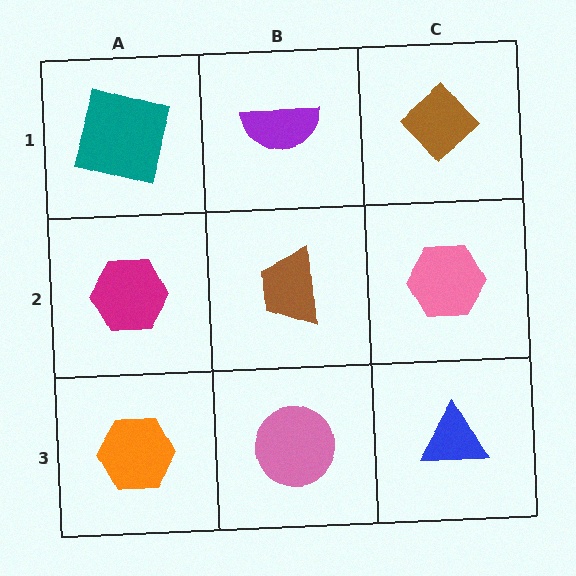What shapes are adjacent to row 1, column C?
A pink hexagon (row 2, column C), a purple semicircle (row 1, column B).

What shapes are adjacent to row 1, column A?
A magenta hexagon (row 2, column A), a purple semicircle (row 1, column B).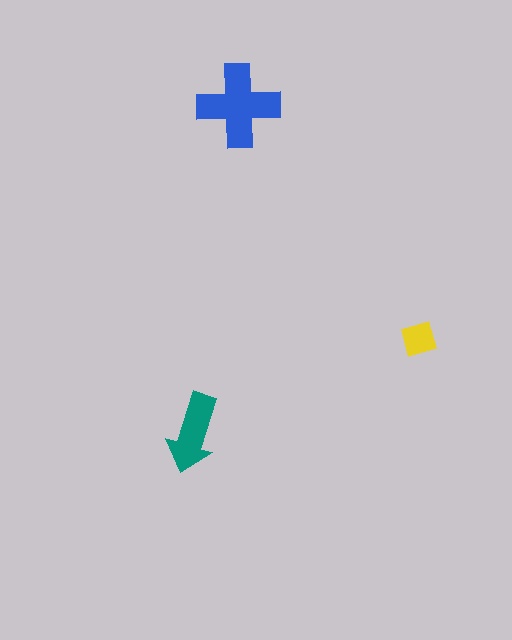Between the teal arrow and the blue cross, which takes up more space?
The blue cross.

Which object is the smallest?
The yellow diamond.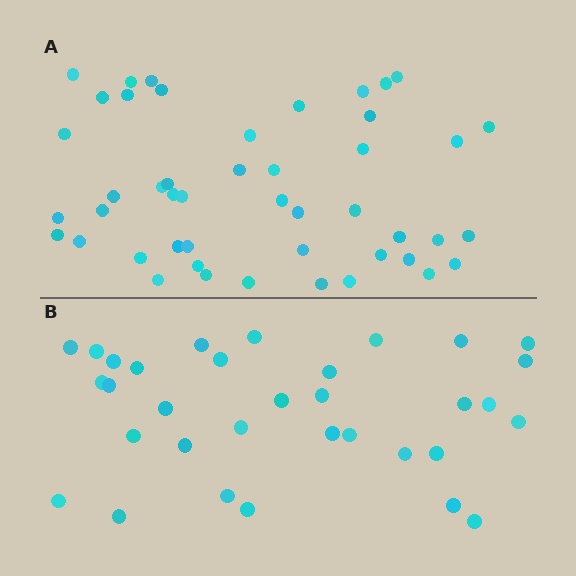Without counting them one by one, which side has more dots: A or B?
Region A (the top region) has more dots.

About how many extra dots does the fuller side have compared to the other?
Region A has approximately 15 more dots than region B.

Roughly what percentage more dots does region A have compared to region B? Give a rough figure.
About 40% more.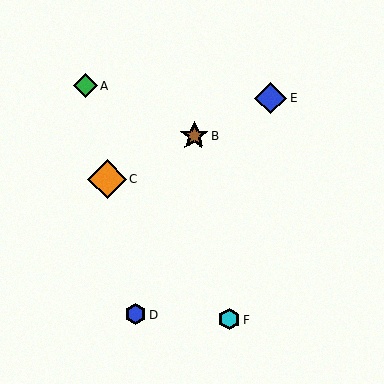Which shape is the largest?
The orange diamond (labeled C) is the largest.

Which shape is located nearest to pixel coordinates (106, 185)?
The orange diamond (labeled C) at (107, 179) is nearest to that location.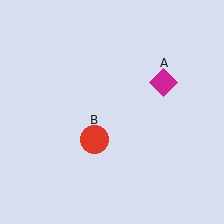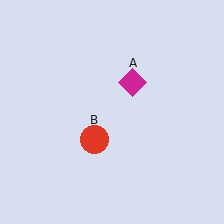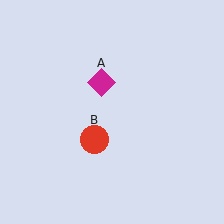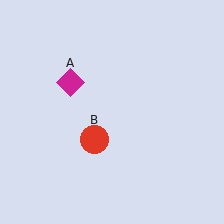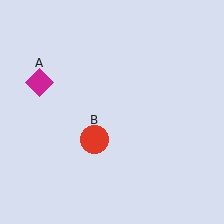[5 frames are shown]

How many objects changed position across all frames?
1 object changed position: magenta diamond (object A).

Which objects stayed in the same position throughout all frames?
Red circle (object B) remained stationary.